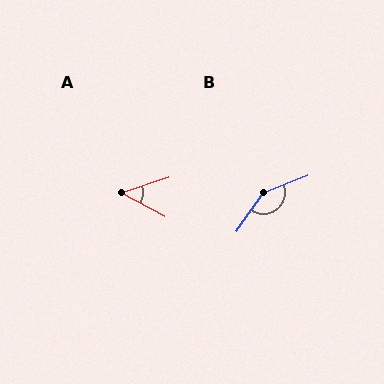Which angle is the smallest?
A, at approximately 46 degrees.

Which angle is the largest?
B, at approximately 146 degrees.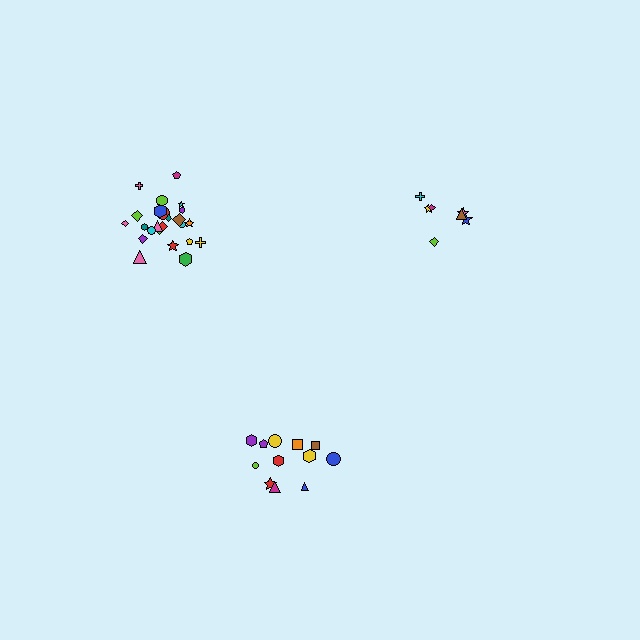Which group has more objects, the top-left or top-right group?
The top-left group.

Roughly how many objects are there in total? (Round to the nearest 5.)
Roughly 45 objects in total.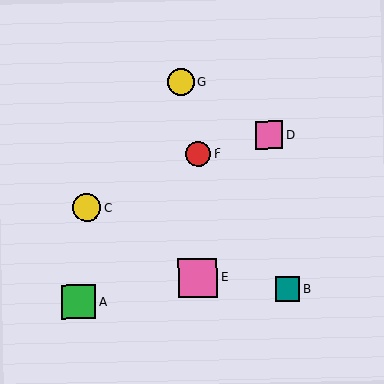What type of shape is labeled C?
Shape C is a yellow circle.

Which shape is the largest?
The pink square (labeled E) is the largest.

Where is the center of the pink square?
The center of the pink square is at (198, 278).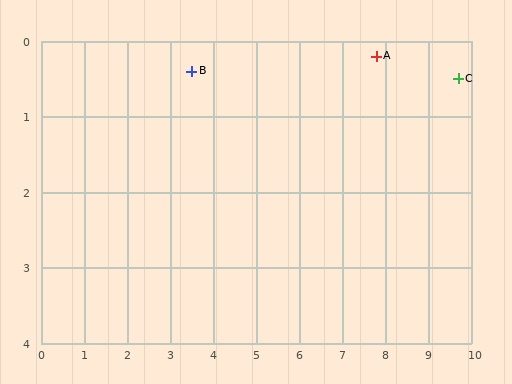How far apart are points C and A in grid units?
Points C and A are about 1.9 grid units apart.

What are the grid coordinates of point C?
Point C is at approximately (9.7, 0.5).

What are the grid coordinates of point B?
Point B is at approximately (3.5, 0.4).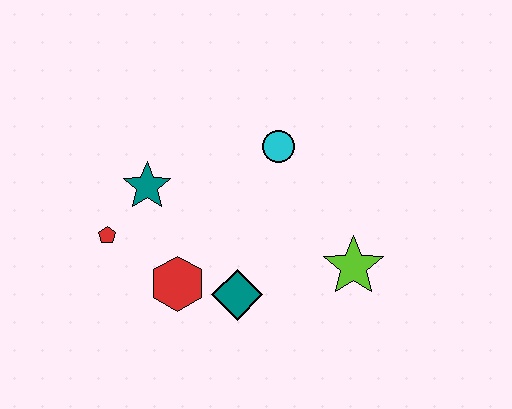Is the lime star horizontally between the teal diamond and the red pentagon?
No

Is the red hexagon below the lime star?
Yes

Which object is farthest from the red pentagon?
The lime star is farthest from the red pentagon.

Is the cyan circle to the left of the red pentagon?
No